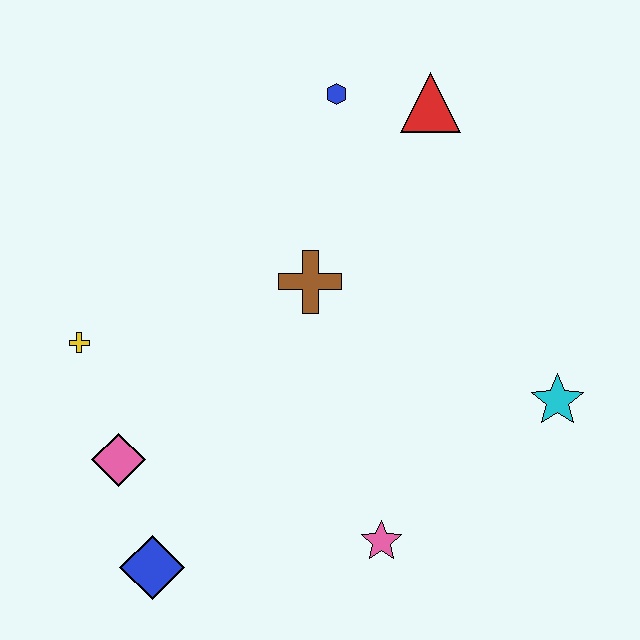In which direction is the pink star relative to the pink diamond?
The pink star is to the right of the pink diamond.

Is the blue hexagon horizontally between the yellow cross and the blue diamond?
No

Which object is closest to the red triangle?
The blue hexagon is closest to the red triangle.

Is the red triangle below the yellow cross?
No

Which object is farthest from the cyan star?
The yellow cross is farthest from the cyan star.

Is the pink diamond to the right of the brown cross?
No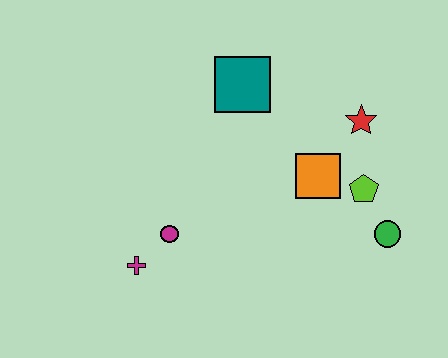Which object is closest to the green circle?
The lime pentagon is closest to the green circle.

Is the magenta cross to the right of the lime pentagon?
No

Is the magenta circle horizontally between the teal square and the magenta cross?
Yes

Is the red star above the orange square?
Yes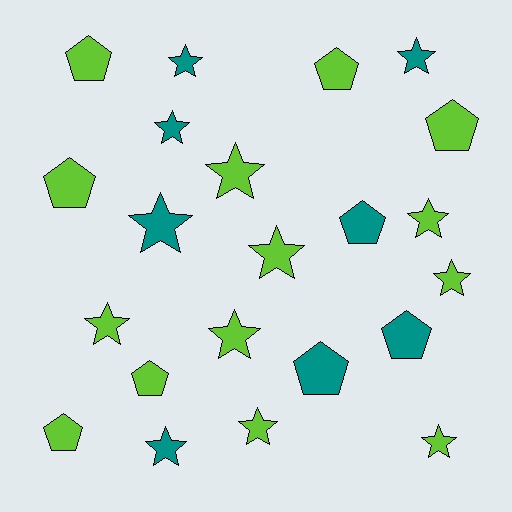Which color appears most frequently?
Lime, with 14 objects.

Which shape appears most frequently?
Star, with 13 objects.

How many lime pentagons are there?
There are 6 lime pentagons.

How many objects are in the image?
There are 22 objects.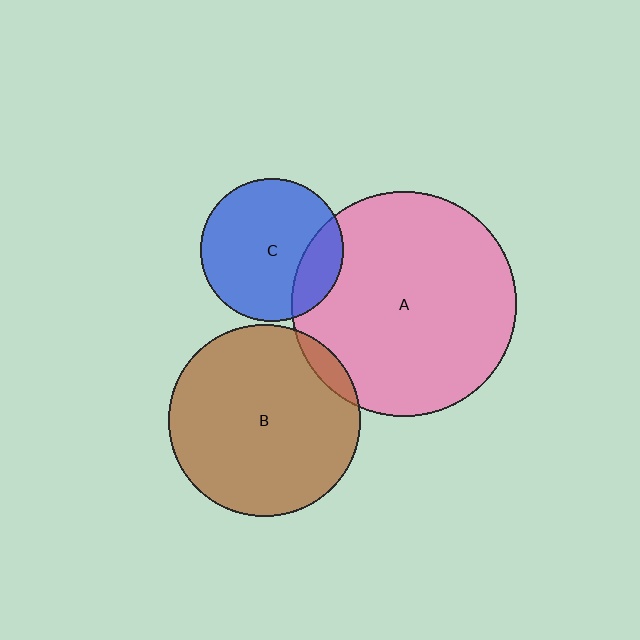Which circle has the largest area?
Circle A (pink).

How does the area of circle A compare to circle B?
Approximately 1.4 times.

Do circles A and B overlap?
Yes.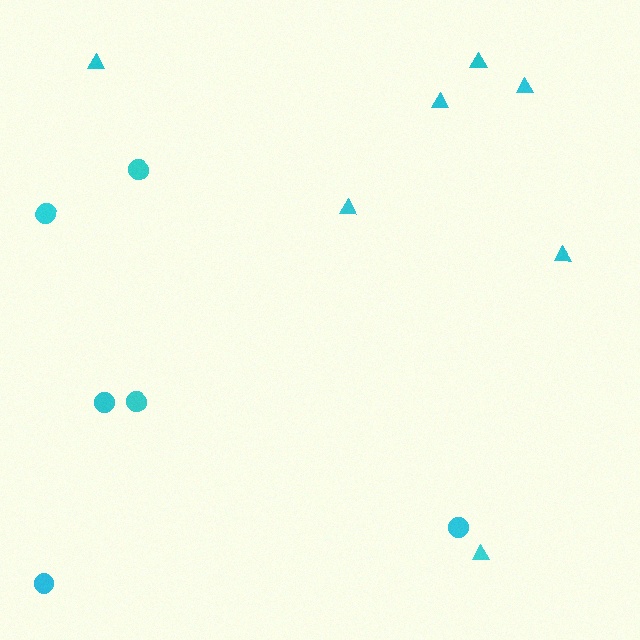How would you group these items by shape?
There are 2 groups: one group of circles (6) and one group of triangles (7).